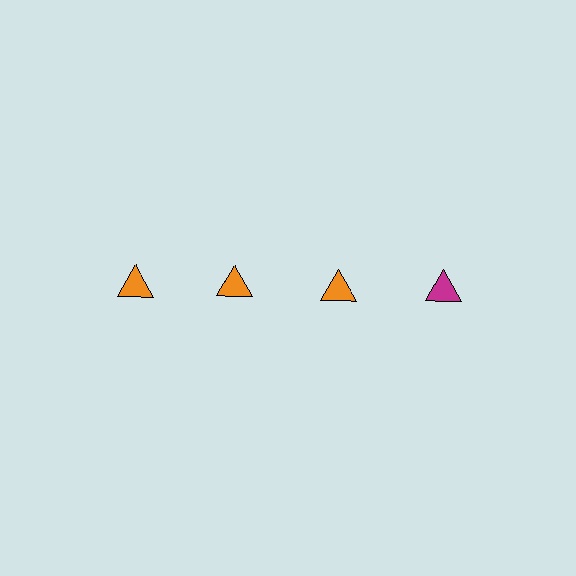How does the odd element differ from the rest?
It has a different color: magenta instead of orange.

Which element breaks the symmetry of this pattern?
The magenta triangle in the top row, second from right column breaks the symmetry. All other shapes are orange triangles.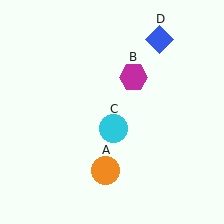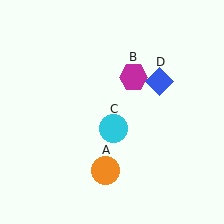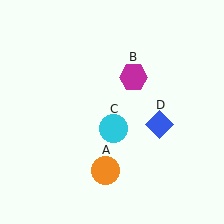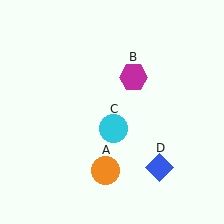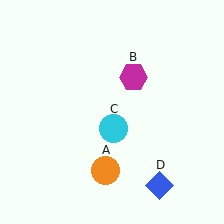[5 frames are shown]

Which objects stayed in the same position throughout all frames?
Orange circle (object A) and magenta hexagon (object B) and cyan circle (object C) remained stationary.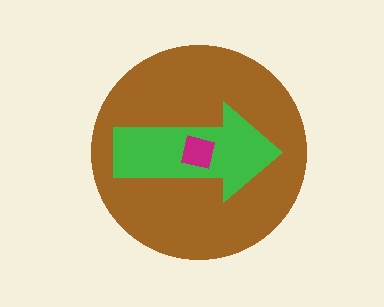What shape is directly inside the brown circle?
The green arrow.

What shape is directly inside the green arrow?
The magenta square.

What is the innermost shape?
The magenta square.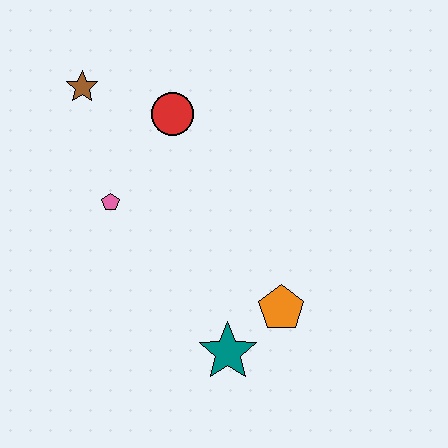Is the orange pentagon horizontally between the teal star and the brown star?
No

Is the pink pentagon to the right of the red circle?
No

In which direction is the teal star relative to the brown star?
The teal star is below the brown star.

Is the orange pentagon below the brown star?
Yes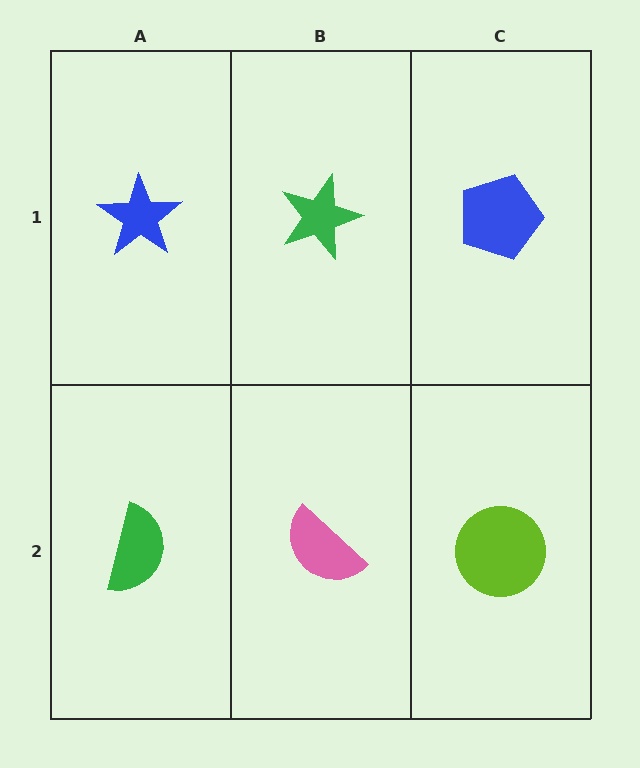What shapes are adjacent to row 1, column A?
A green semicircle (row 2, column A), a green star (row 1, column B).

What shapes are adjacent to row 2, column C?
A blue pentagon (row 1, column C), a pink semicircle (row 2, column B).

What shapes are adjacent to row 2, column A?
A blue star (row 1, column A), a pink semicircle (row 2, column B).